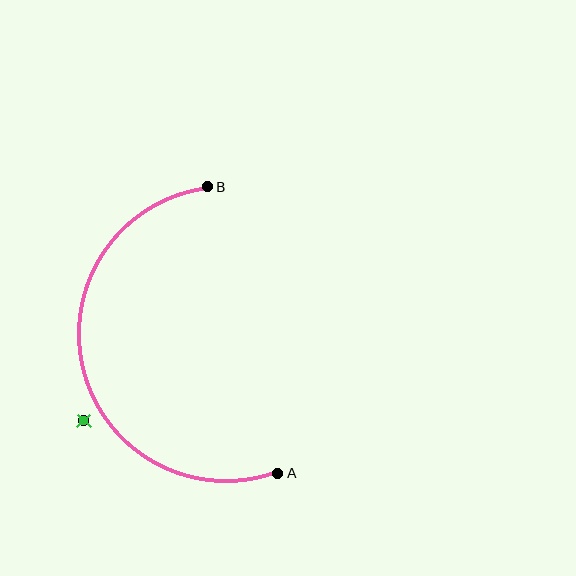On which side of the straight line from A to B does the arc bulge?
The arc bulges to the left of the straight line connecting A and B.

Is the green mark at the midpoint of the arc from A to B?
No — the green mark does not lie on the arc at all. It sits slightly outside the curve.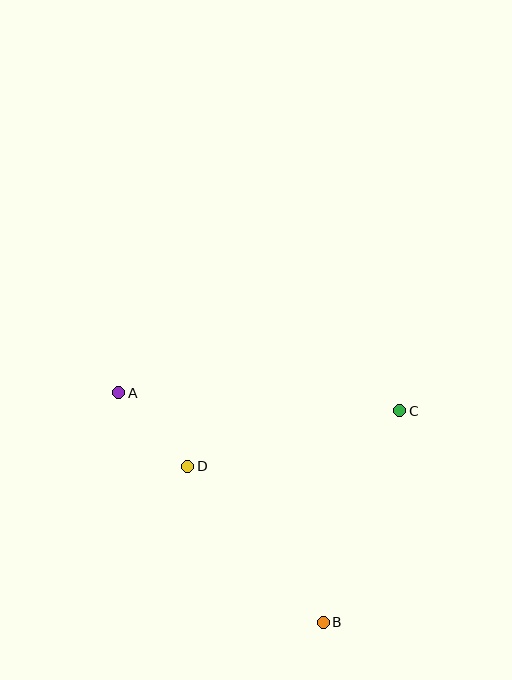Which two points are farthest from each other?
Points A and B are farthest from each other.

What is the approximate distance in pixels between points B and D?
The distance between B and D is approximately 207 pixels.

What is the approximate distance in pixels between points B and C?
The distance between B and C is approximately 225 pixels.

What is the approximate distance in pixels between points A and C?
The distance between A and C is approximately 282 pixels.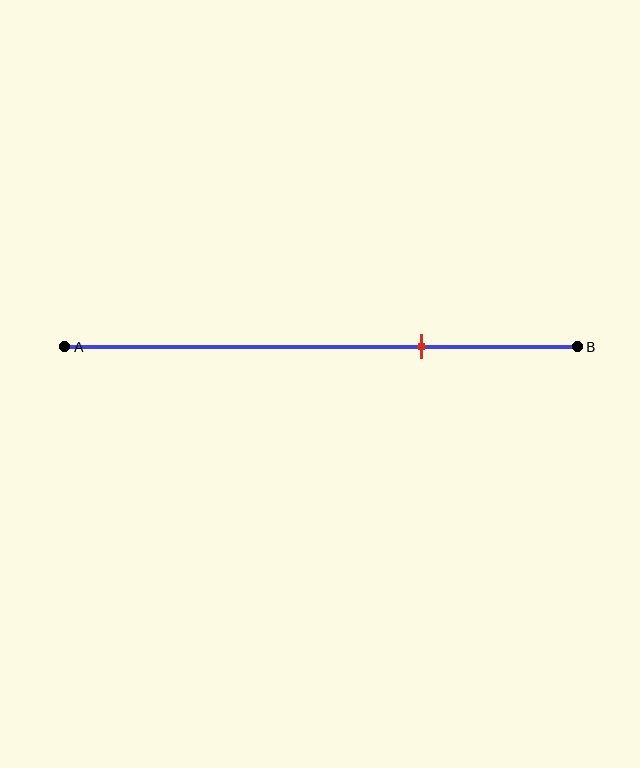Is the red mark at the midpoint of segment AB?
No, the mark is at about 70% from A, not at the 50% midpoint.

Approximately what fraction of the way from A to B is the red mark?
The red mark is approximately 70% of the way from A to B.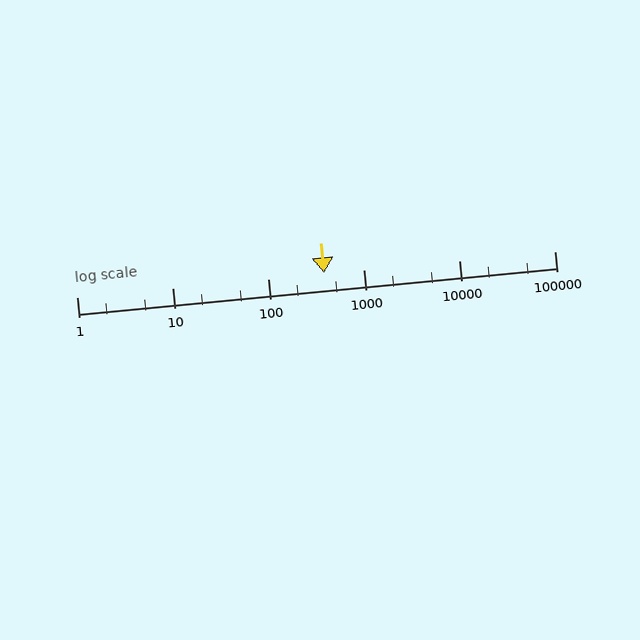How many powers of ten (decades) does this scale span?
The scale spans 5 decades, from 1 to 100000.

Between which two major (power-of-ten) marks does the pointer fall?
The pointer is between 100 and 1000.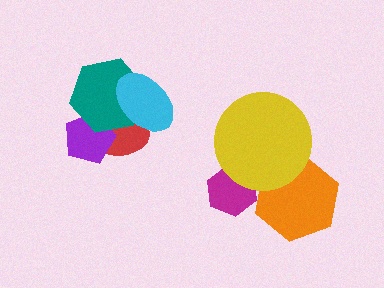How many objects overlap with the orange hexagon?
1 object overlaps with the orange hexagon.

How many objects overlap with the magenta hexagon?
1 object overlaps with the magenta hexagon.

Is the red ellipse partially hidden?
Yes, it is partially covered by another shape.